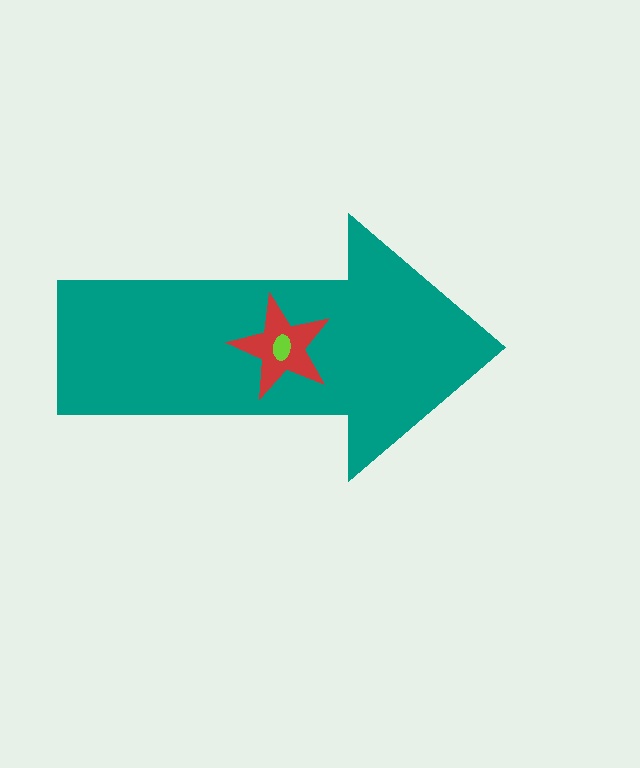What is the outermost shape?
The teal arrow.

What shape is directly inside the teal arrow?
The red star.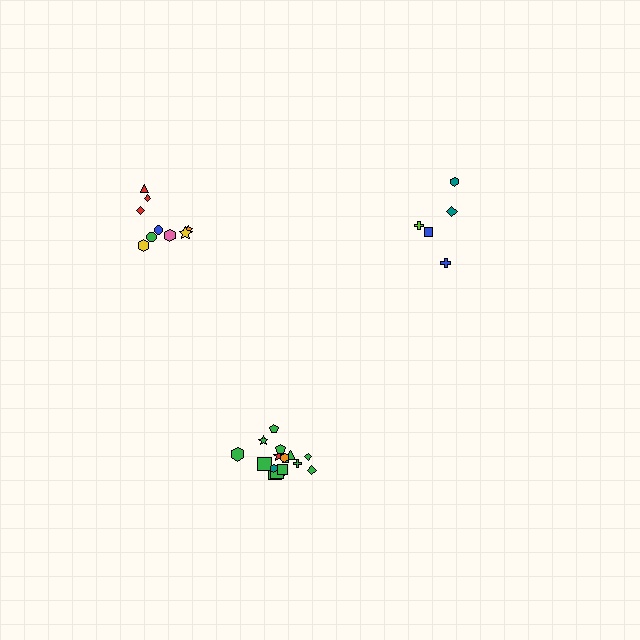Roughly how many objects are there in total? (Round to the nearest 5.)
Roughly 35 objects in total.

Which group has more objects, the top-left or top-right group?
The top-left group.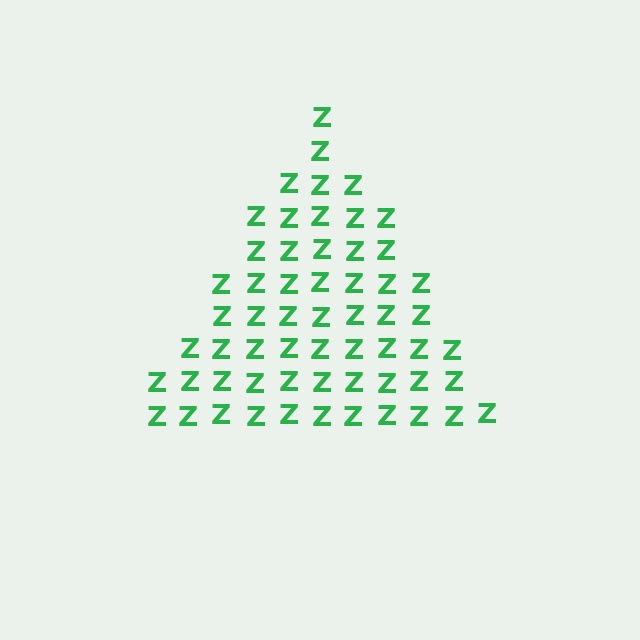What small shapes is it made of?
It is made of small letter Z's.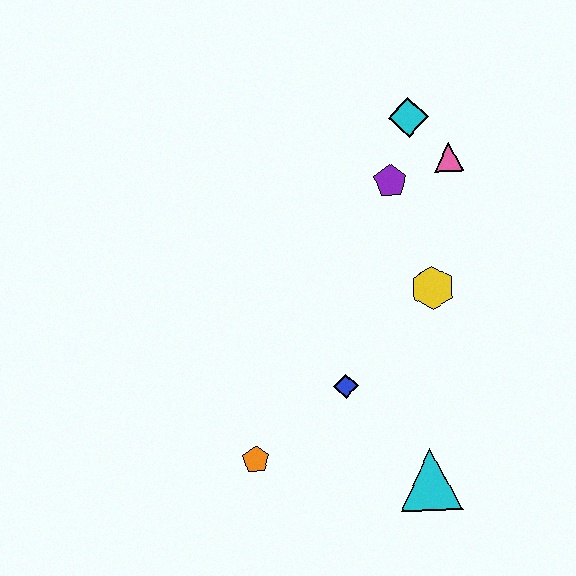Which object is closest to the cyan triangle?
The blue diamond is closest to the cyan triangle.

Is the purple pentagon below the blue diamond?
No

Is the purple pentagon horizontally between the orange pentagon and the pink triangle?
Yes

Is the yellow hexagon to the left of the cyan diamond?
No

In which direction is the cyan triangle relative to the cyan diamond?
The cyan triangle is below the cyan diamond.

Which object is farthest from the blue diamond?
The cyan diamond is farthest from the blue diamond.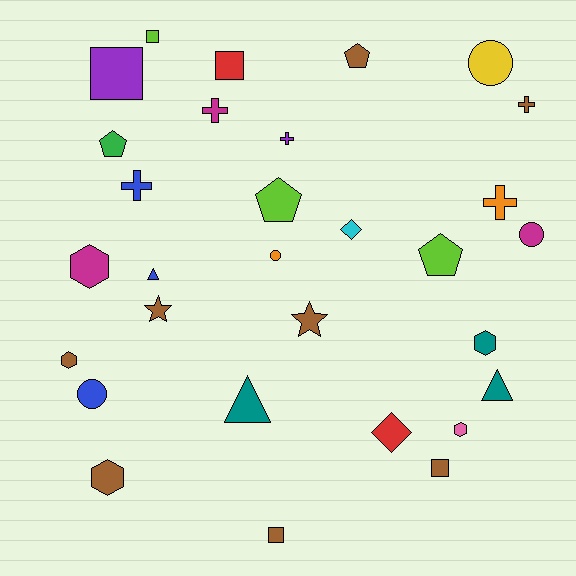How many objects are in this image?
There are 30 objects.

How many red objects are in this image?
There are 2 red objects.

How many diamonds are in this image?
There are 2 diamonds.